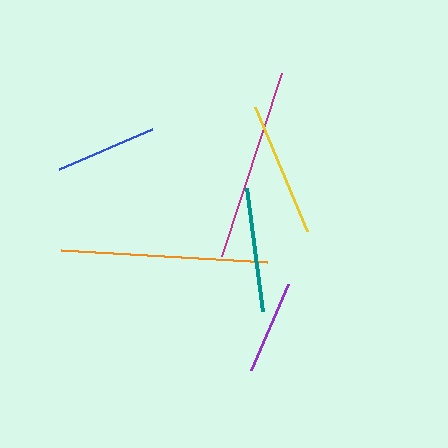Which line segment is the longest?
The orange line is the longest at approximately 206 pixels.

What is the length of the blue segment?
The blue segment is approximately 101 pixels long.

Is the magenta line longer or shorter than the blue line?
The magenta line is longer than the blue line.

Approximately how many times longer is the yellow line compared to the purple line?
The yellow line is approximately 1.4 times the length of the purple line.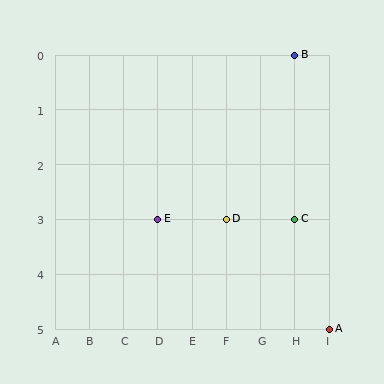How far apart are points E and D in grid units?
Points E and D are 2 columns apart.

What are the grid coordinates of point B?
Point B is at grid coordinates (H, 0).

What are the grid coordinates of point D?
Point D is at grid coordinates (F, 3).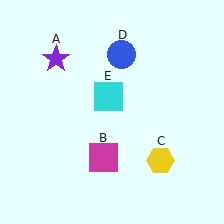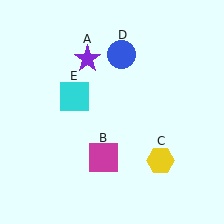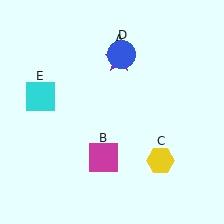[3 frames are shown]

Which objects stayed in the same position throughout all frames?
Magenta square (object B) and yellow hexagon (object C) and blue circle (object D) remained stationary.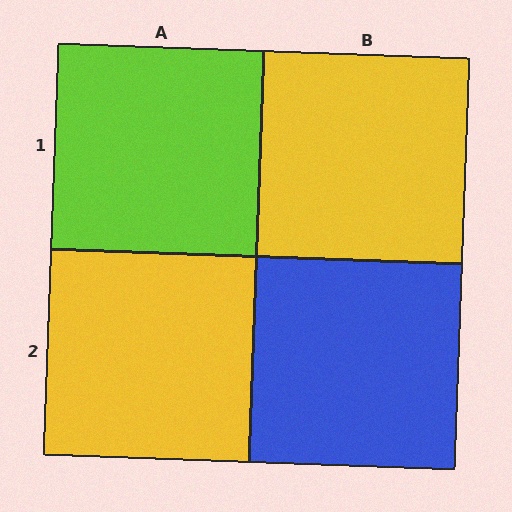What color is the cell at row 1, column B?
Yellow.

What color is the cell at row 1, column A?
Lime.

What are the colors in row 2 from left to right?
Yellow, blue.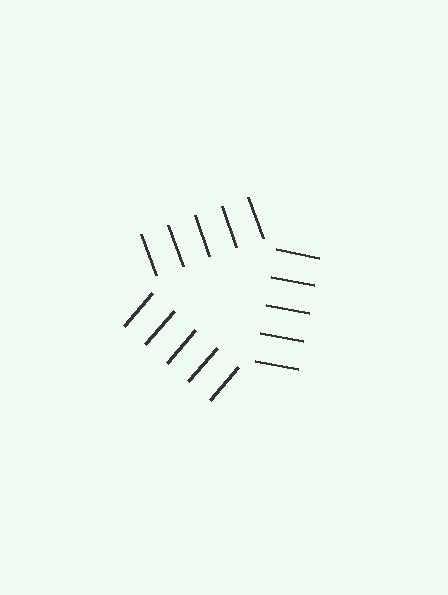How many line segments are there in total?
15 — 5 along each of the 3 edges.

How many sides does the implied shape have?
3 sides — the line-ends trace a triangle.